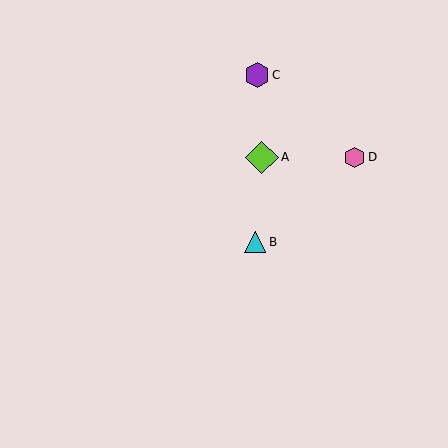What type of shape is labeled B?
Shape B is a cyan triangle.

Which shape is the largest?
The lime diamond (labeled A) is the largest.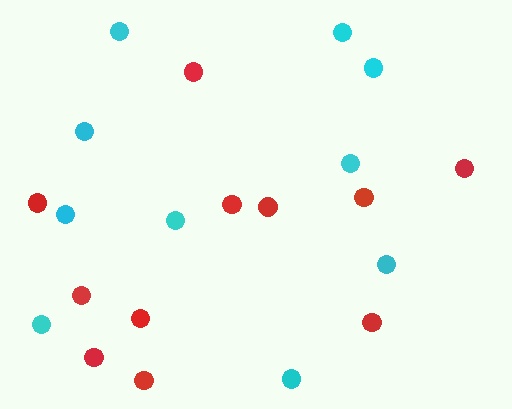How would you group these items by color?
There are 2 groups: one group of red circles (11) and one group of cyan circles (10).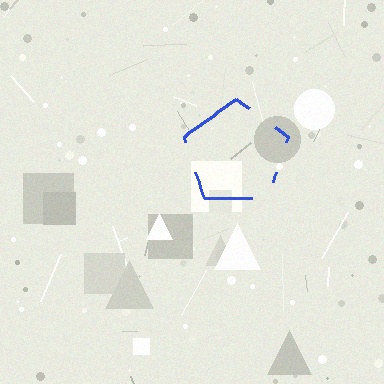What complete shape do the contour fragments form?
The contour fragments form a pentagon.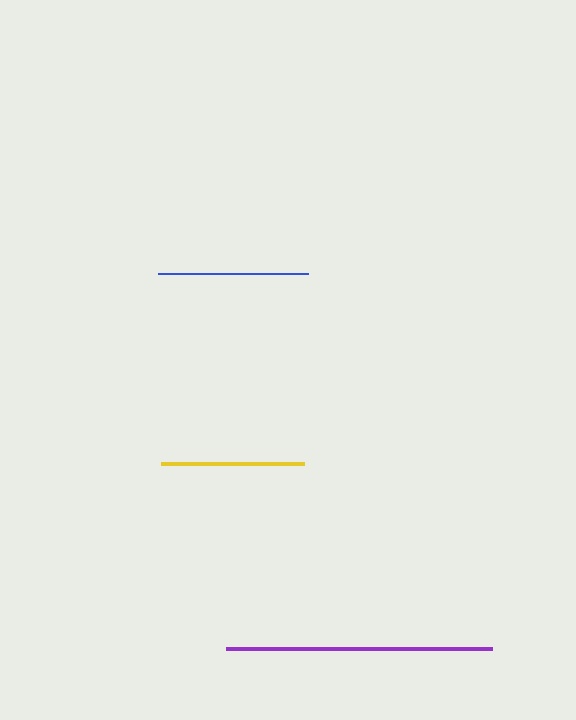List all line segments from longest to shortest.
From longest to shortest: purple, blue, yellow.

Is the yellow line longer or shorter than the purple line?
The purple line is longer than the yellow line.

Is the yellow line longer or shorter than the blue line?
The blue line is longer than the yellow line.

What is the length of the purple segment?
The purple segment is approximately 267 pixels long.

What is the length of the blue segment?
The blue segment is approximately 150 pixels long.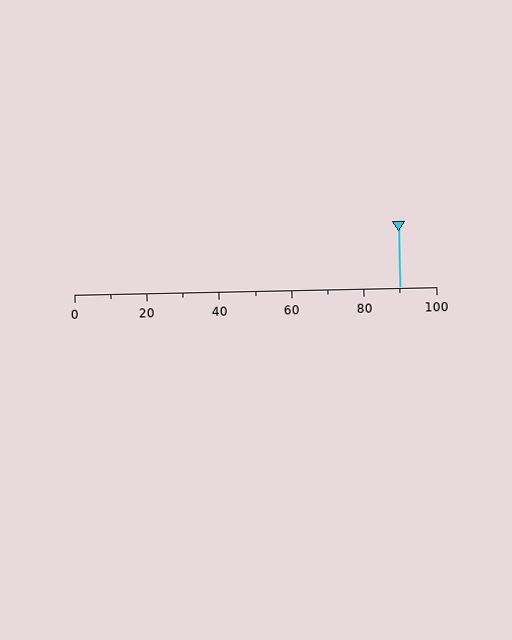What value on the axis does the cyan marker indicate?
The marker indicates approximately 90.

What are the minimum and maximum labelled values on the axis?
The axis runs from 0 to 100.